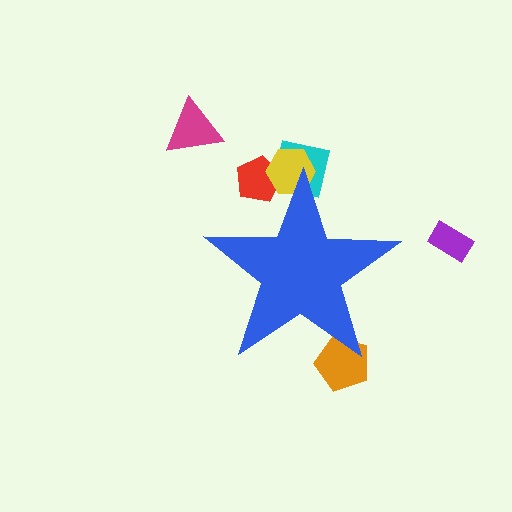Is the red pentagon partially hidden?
Yes, the red pentagon is partially hidden behind the blue star.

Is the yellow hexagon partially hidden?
Yes, the yellow hexagon is partially hidden behind the blue star.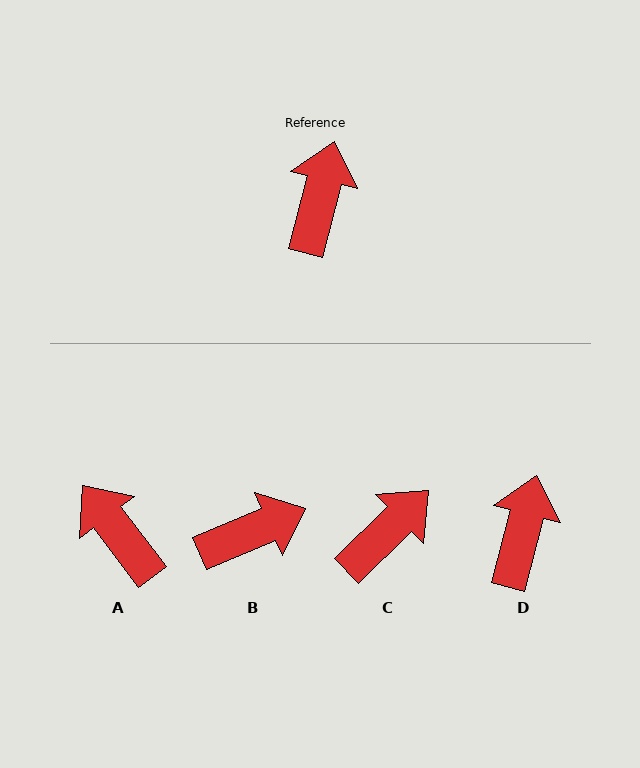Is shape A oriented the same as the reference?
No, it is off by about 52 degrees.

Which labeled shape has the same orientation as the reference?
D.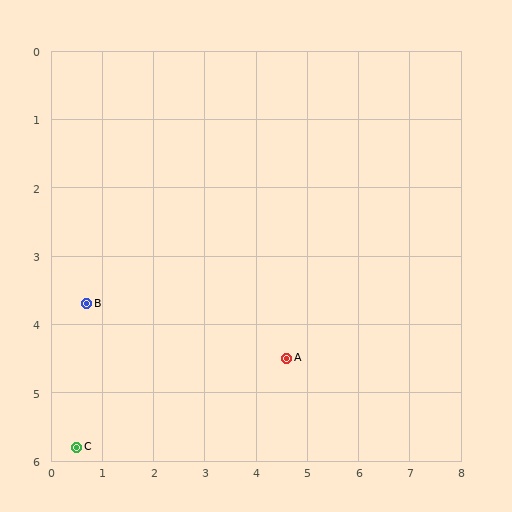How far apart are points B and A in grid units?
Points B and A are about 4.0 grid units apart.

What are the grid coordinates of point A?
Point A is at approximately (4.6, 4.5).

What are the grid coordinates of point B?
Point B is at approximately (0.7, 3.7).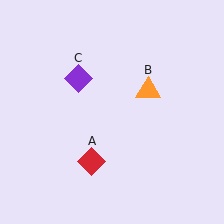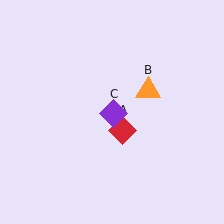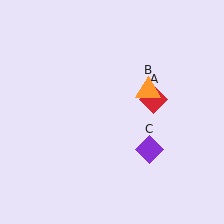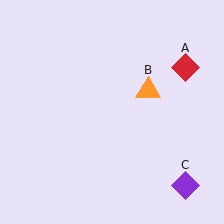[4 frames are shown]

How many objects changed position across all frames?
2 objects changed position: red diamond (object A), purple diamond (object C).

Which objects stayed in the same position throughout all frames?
Orange triangle (object B) remained stationary.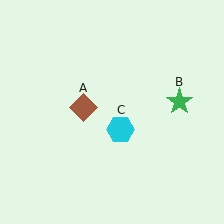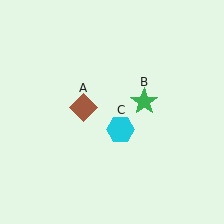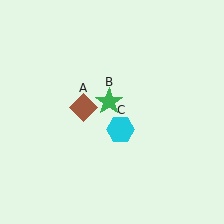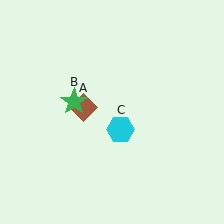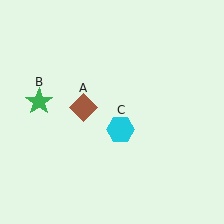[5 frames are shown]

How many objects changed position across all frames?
1 object changed position: green star (object B).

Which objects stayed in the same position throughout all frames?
Brown diamond (object A) and cyan hexagon (object C) remained stationary.